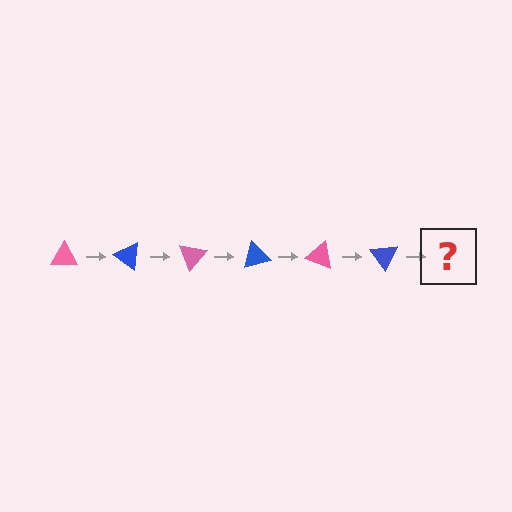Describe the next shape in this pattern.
It should be a pink triangle, rotated 210 degrees from the start.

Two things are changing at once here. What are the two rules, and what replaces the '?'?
The two rules are that it rotates 35 degrees each step and the color cycles through pink and blue. The '?' should be a pink triangle, rotated 210 degrees from the start.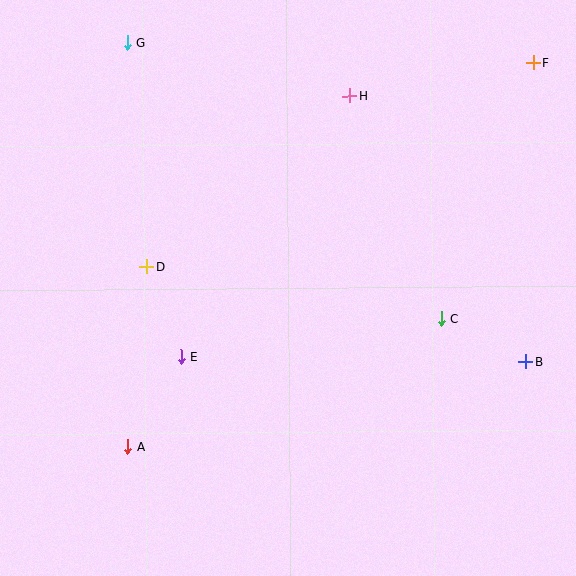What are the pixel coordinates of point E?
Point E is at (181, 357).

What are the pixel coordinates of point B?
Point B is at (526, 362).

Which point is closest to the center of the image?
Point E at (181, 357) is closest to the center.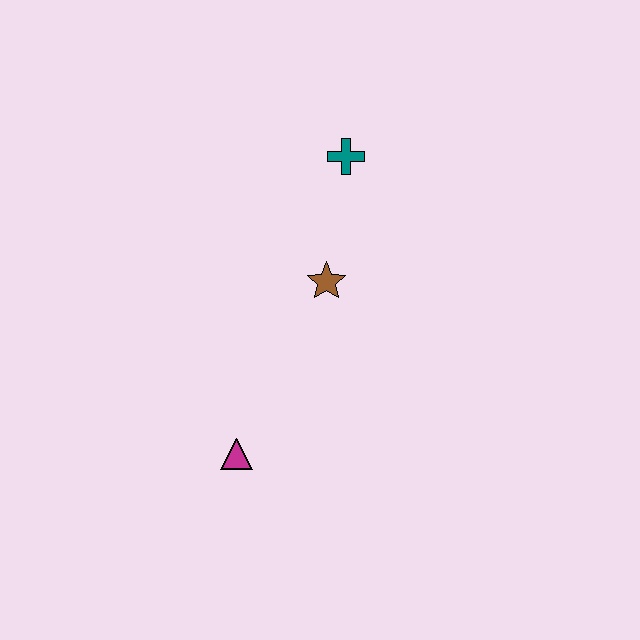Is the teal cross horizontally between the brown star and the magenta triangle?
No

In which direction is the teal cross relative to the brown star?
The teal cross is above the brown star.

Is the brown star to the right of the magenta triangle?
Yes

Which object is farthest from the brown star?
The magenta triangle is farthest from the brown star.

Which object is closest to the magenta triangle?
The brown star is closest to the magenta triangle.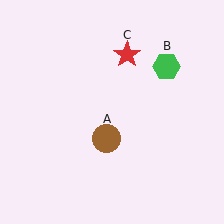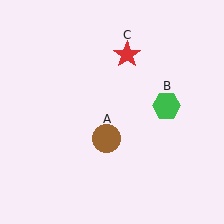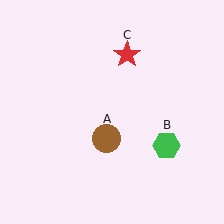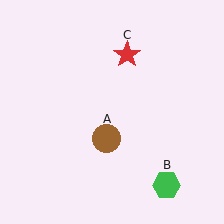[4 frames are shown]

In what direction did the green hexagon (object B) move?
The green hexagon (object B) moved down.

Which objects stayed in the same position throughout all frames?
Brown circle (object A) and red star (object C) remained stationary.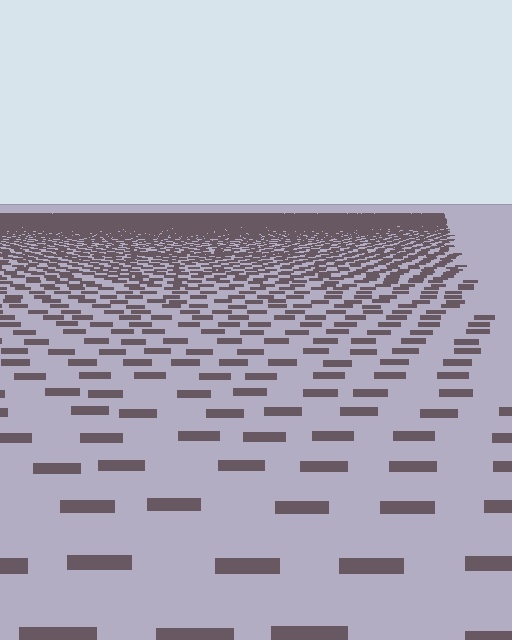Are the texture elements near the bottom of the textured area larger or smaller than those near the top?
Larger. Near the bottom, elements are closer to the viewer and appear at a bigger on-screen size.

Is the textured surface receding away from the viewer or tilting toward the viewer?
The surface is receding away from the viewer. Texture elements get smaller and denser toward the top.